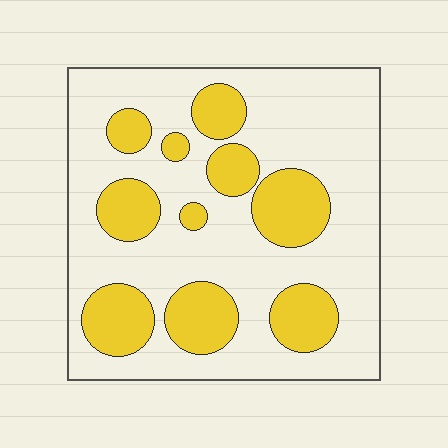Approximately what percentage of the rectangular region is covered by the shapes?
Approximately 30%.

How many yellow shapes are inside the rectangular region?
10.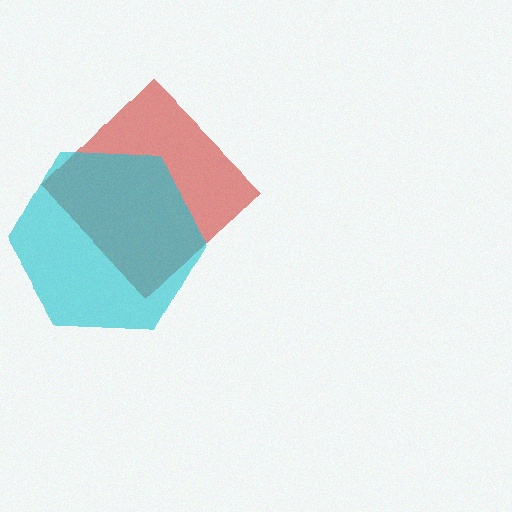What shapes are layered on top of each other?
The layered shapes are: a red diamond, a cyan hexagon.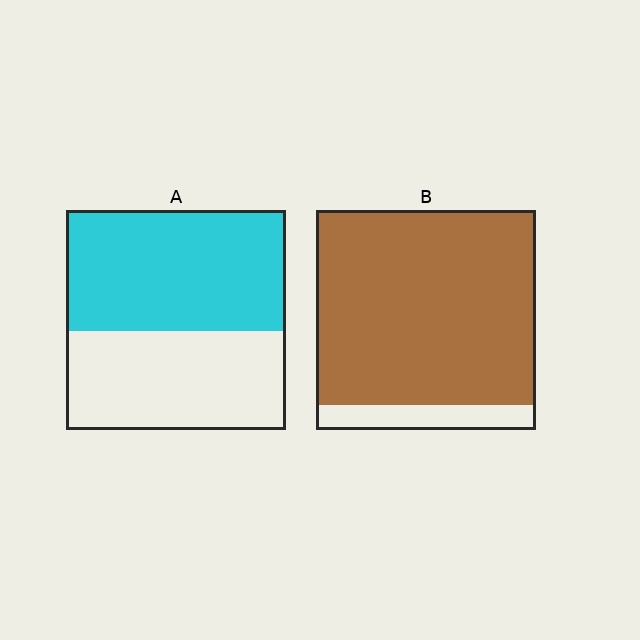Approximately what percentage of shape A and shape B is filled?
A is approximately 55% and B is approximately 90%.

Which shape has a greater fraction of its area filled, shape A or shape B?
Shape B.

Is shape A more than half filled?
Yes.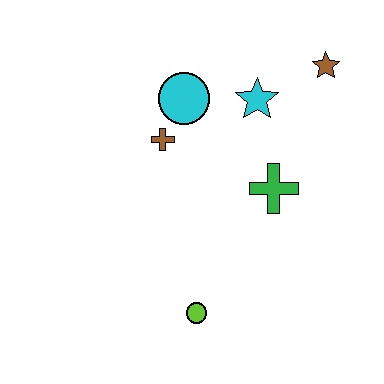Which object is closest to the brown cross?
The cyan circle is closest to the brown cross.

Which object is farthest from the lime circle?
The brown star is farthest from the lime circle.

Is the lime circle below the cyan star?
Yes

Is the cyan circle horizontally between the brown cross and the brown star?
Yes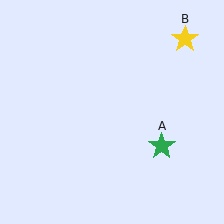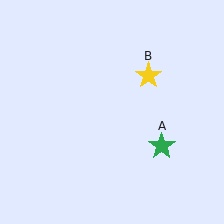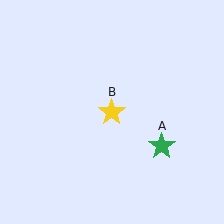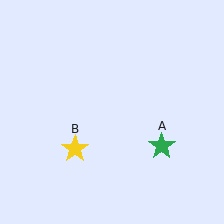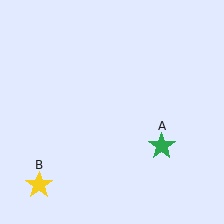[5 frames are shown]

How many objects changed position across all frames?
1 object changed position: yellow star (object B).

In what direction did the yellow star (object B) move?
The yellow star (object B) moved down and to the left.